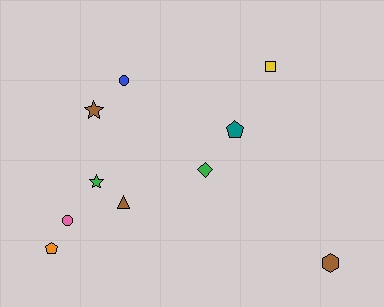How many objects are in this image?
There are 10 objects.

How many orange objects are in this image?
There is 1 orange object.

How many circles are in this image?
There are 2 circles.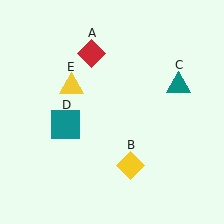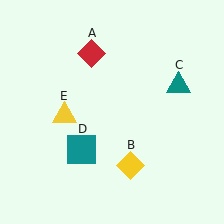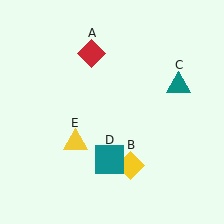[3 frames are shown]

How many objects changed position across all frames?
2 objects changed position: teal square (object D), yellow triangle (object E).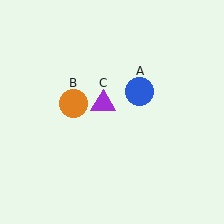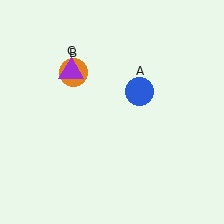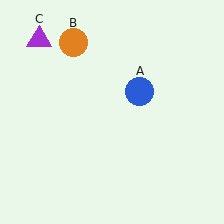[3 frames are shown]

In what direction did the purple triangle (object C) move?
The purple triangle (object C) moved up and to the left.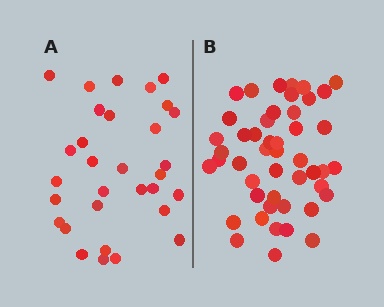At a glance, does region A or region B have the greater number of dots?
Region B (the right region) has more dots.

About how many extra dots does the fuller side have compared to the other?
Region B has approximately 15 more dots than region A.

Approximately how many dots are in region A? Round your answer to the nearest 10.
About 30 dots. (The exact count is 31, which rounds to 30.)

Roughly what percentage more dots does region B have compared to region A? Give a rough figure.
About 50% more.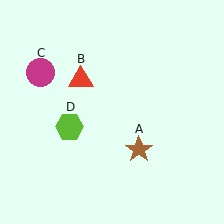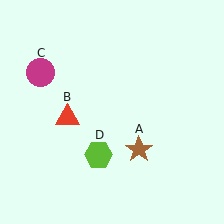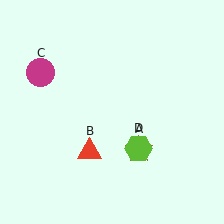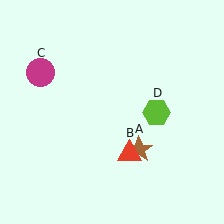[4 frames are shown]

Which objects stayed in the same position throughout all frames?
Brown star (object A) and magenta circle (object C) remained stationary.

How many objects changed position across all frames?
2 objects changed position: red triangle (object B), lime hexagon (object D).